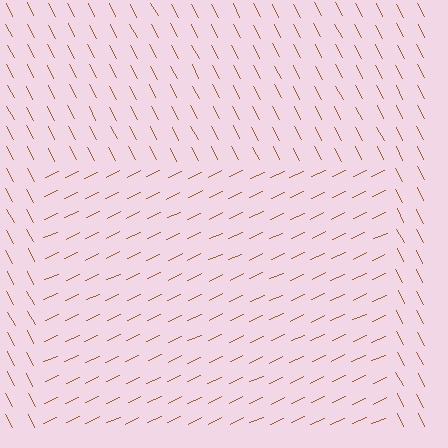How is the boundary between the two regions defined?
The boundary is defined purely by a change in line orientation (approximately 87 degrees difference). All lines are the same color and thickness.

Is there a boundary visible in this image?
Yes, there is a texture boundary formed by a change in line orientation.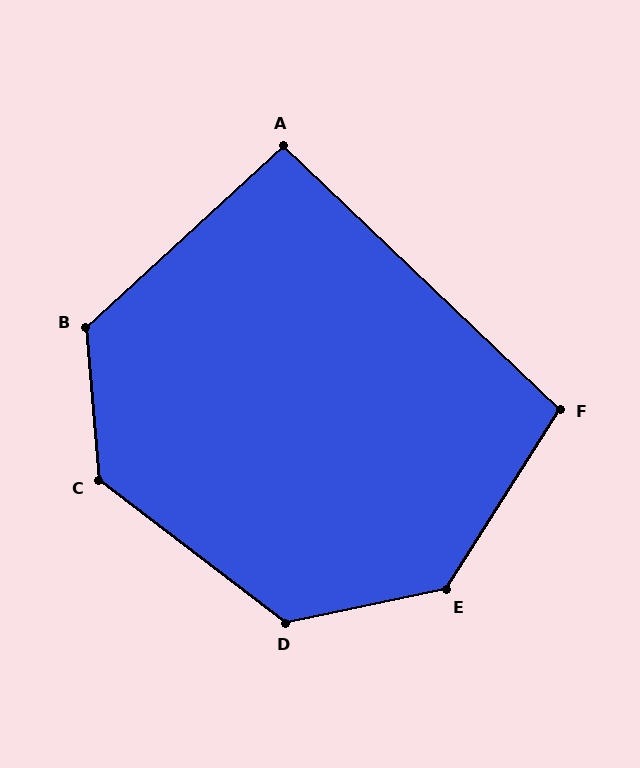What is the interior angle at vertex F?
Approximately 101 degrees (obtuse).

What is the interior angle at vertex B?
Approximately 128 degrees (obtuse).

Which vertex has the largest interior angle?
E, at approximately 134 degrees.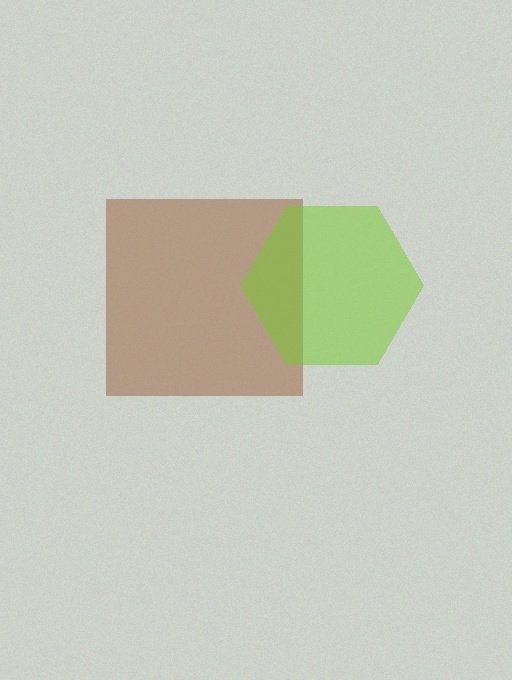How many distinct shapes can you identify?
There are 2 distinct shapes: a brown square, a lime hexagon.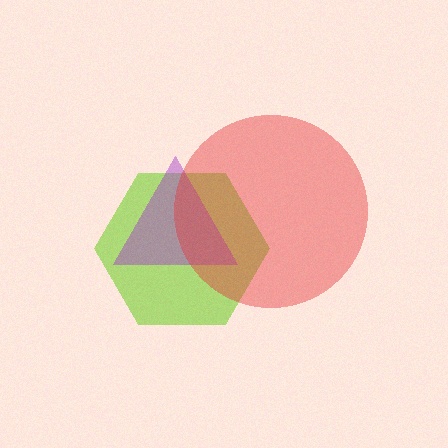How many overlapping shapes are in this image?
There are 3 overlapping shapes in the image.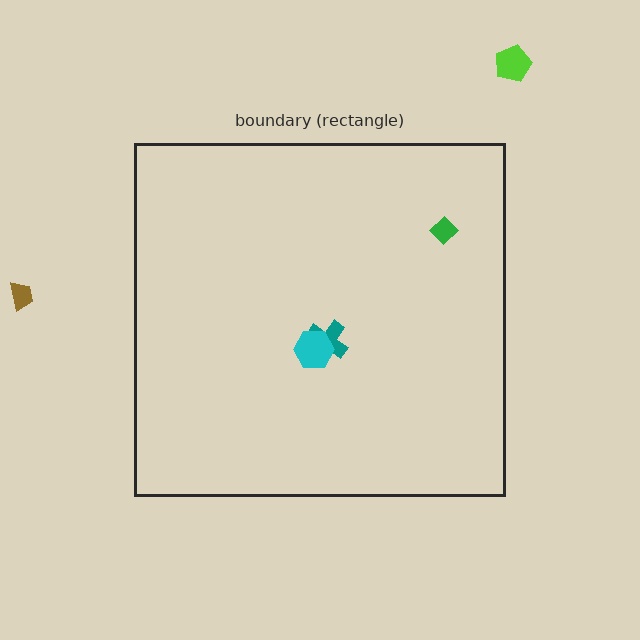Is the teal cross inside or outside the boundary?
Inside.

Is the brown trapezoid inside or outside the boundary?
Outside.